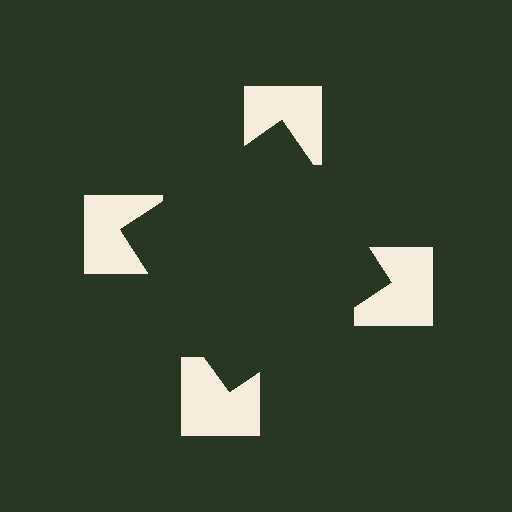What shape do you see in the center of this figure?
An illusory square — its edges are inferred from the aligned wedge cuts in the notched squares, not physically drawn.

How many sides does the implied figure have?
4 sides.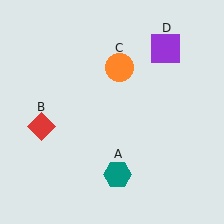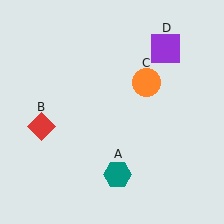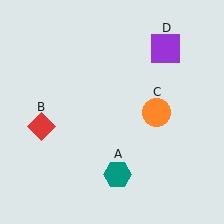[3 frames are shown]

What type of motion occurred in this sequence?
The orange circle (object C) rotated clockwise around the center of the scene.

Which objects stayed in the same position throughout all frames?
Teal hexagon (object A) and red diamond (object B) and purple square (object D) remained stationary.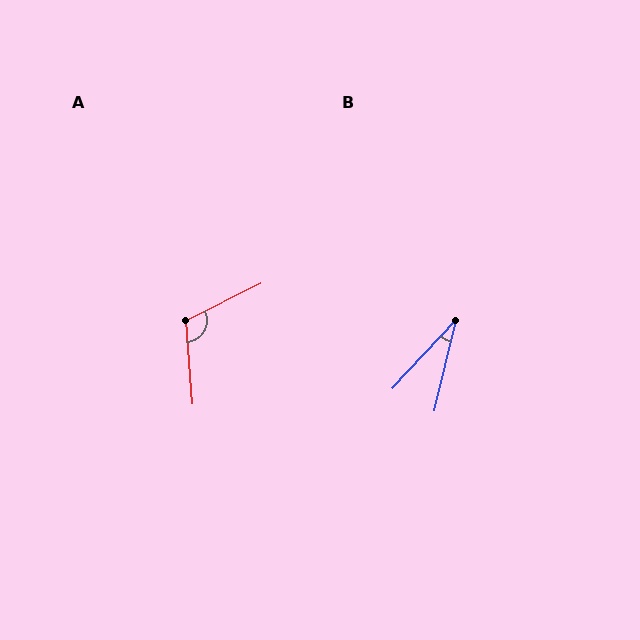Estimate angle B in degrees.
Approximately 30 degrees.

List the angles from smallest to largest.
B (30°), A (112°).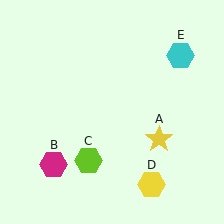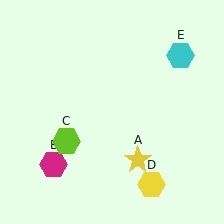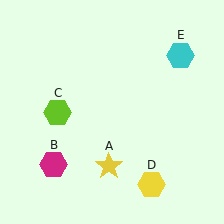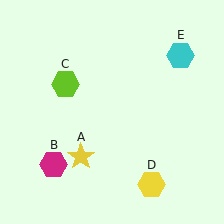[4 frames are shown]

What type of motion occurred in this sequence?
The yellow star (object A), lime hexagon (object C) rotated clockwise around the center of the scene.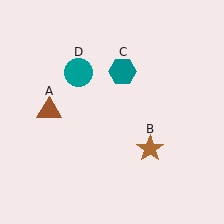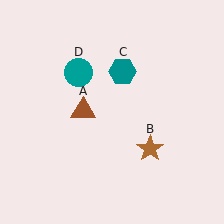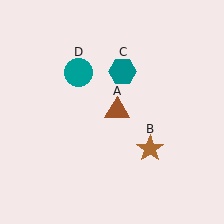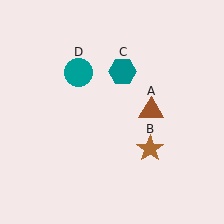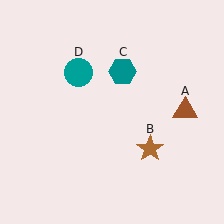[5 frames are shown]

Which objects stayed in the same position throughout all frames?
Brown star (object B) and teal hexagon (object C) and teal circle (object D) remained stationary.